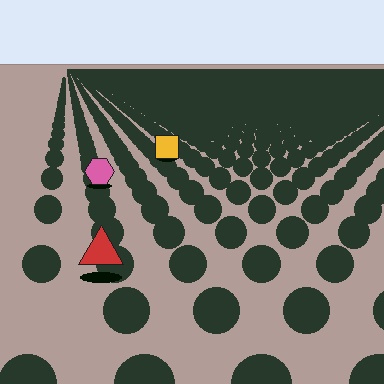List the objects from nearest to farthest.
From nearest to farthest: the red triangle, the pink hexagon, the yellow square.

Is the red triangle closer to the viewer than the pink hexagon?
Yes. The red triangle is closer — you can tell from the texture gradient: the ground texture is coarser near it.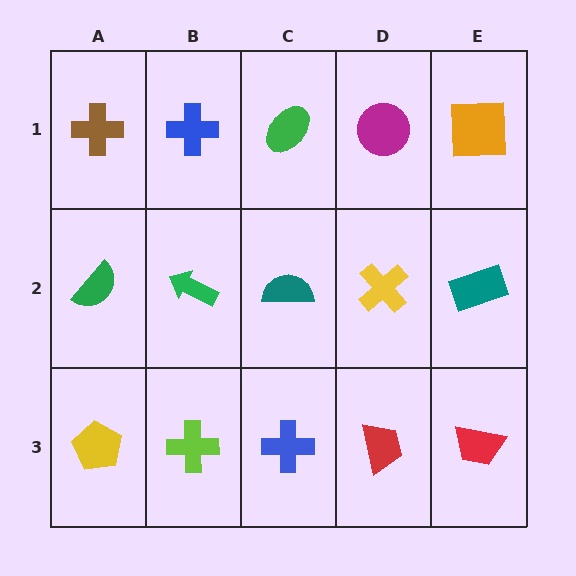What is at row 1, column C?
A green ellipse.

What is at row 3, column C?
A blue cross.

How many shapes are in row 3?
5 shapes.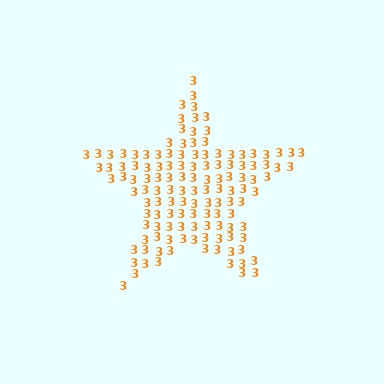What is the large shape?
The large shape is a star.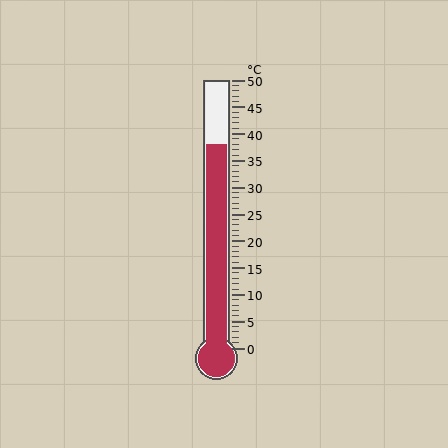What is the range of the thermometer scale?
The thermometer scale ranges from 0°C to 50°C.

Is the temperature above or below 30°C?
The temperature is above 30°C.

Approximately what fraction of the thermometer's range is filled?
The thermometer is filled to approximately 75% of its range.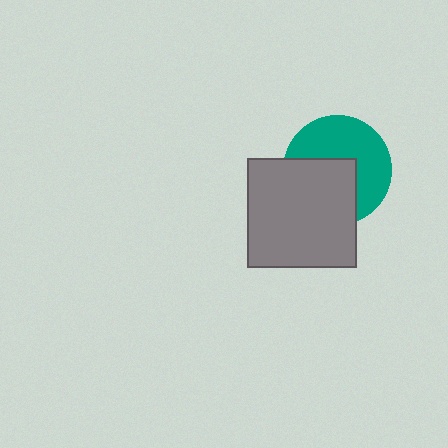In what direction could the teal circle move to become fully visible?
The teal circle could move toward the upper-right. That would shift it out from behind the gray square entirely.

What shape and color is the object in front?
The object in front is a gray square.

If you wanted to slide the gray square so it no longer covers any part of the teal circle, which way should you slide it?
Slide it toward the lower-left — that is the most direct way to separate the two shapes.